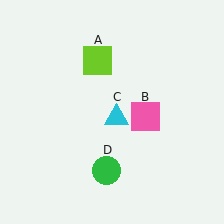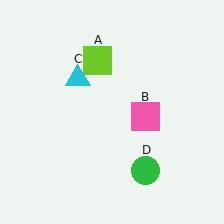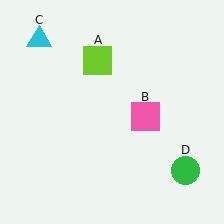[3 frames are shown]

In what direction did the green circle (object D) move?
The green circle (object D) moved right.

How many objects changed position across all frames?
2 objects changed position: cyan triangle (object C), green circle (object D).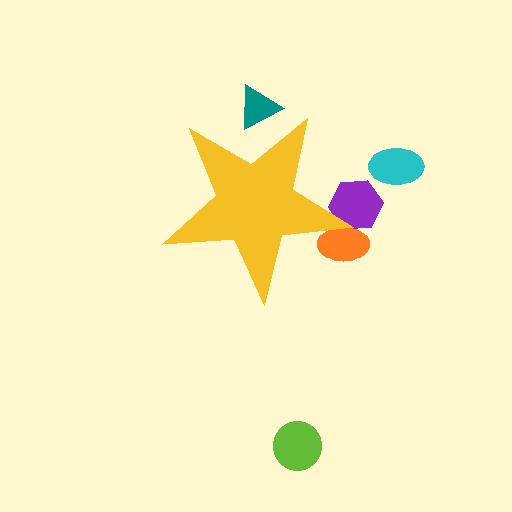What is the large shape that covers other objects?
A yellow star.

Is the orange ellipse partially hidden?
Yes, the orange ellipse is partially hidden behind the yellow star.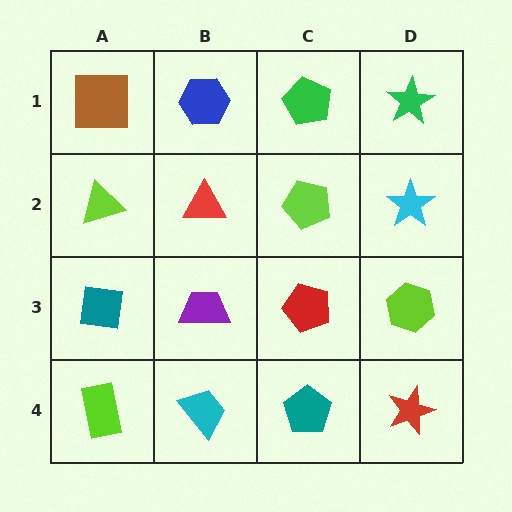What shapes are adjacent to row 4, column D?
A lime hexagon (row 3, column D), a teal pentagon (row 4, column C).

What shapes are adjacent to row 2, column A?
A brown square (row 1, column A), a teal square (row 3, column A), a red triangle (row 2, column B).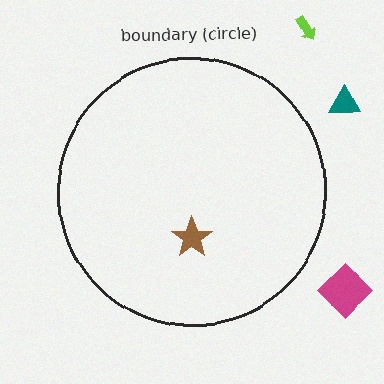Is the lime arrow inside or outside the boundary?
Outside.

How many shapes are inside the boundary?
1 inside, 3 outside.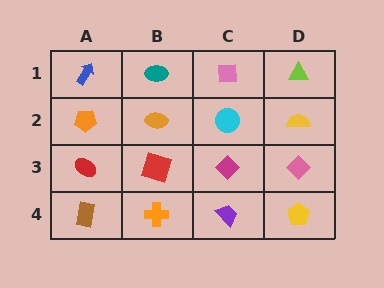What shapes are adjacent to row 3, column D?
A yellow semicircle (row 2, column D), a yellow pentagon (row 4, column D), a magenta diamond (row 3, column C).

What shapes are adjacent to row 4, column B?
A red square (row 3, column B), a brown rectangle (row 4, column A), a purple trapezoid (row 4, column C).